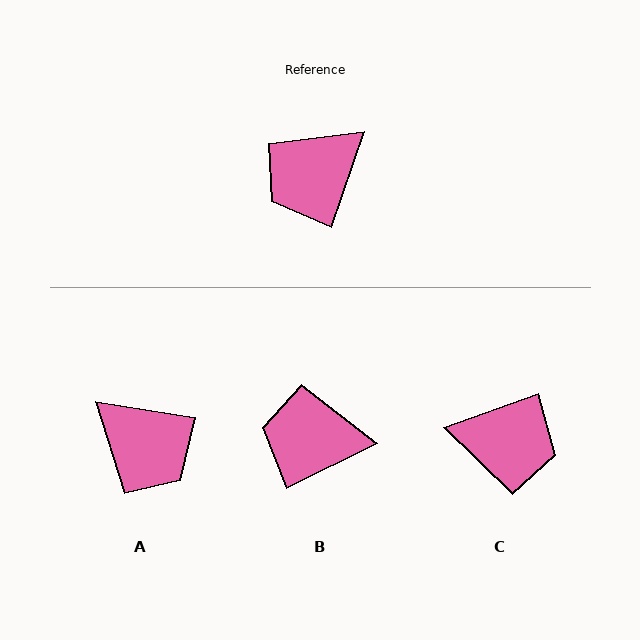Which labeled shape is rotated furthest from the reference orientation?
C, about 129 degrees away.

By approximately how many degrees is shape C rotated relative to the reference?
Approximately 129 degrees counter-clockwise.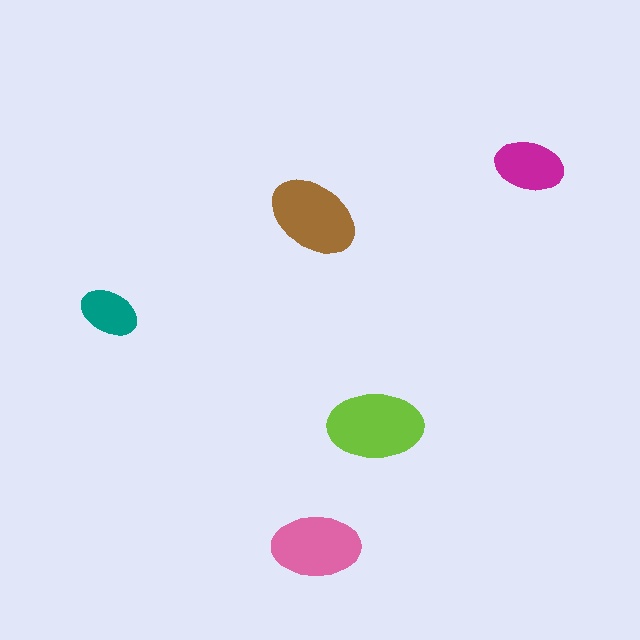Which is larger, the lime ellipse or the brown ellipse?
The lime one.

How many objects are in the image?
There are 5 objects in the image.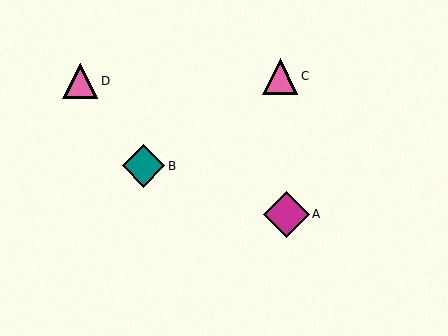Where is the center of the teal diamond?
The center of the teal diamond is at (144, 166).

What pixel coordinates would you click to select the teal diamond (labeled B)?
Click at (144, 166) to select the teal diamond B.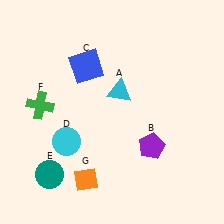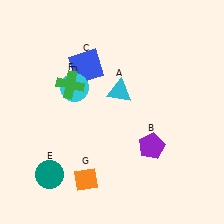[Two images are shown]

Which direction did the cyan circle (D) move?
The cyan circle (D) moved up.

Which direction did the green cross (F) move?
The green cross (F) moved right.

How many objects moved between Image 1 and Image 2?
2 objects moved between the two images.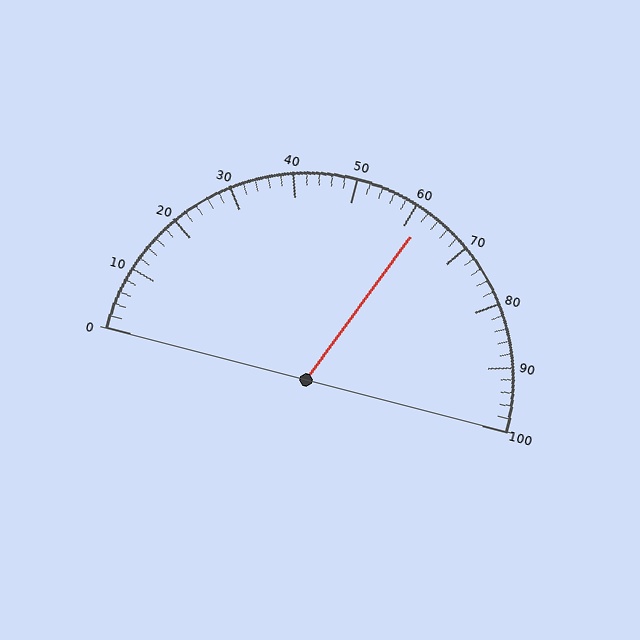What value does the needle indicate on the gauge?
The needle indicates approximately 62.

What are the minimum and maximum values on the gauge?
The gauge ranges from 0 to 100.